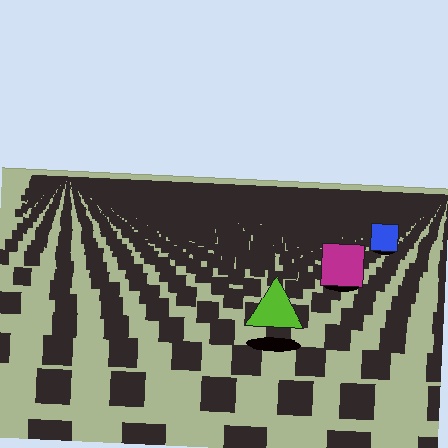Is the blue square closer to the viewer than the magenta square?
No. The magenta square is closer — you can tell from the texture gradient: the ground texture is coarser near it.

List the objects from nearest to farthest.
From nearest to farthest: the lime triangle, the magenta square, the blue square.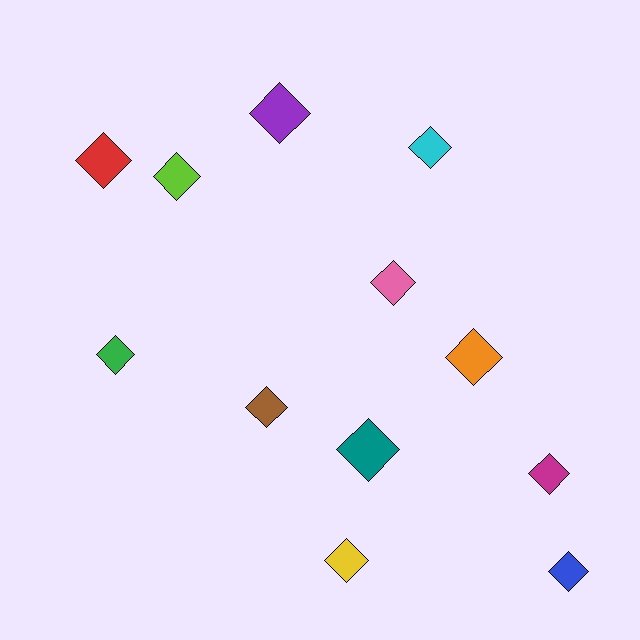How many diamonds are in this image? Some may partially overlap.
There are 12 diamonds.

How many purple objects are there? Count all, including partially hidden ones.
There is 1 purple object.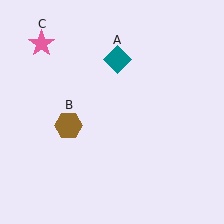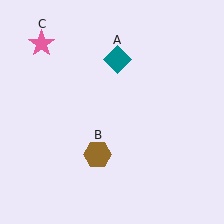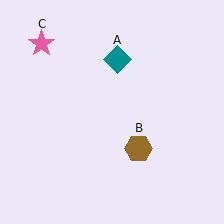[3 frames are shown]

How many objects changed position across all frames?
1 object changed position: brown hexagon (object B).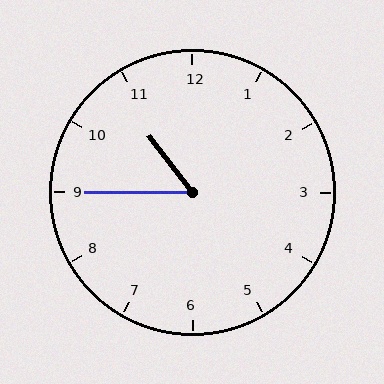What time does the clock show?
10:45.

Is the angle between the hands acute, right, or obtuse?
It is acute.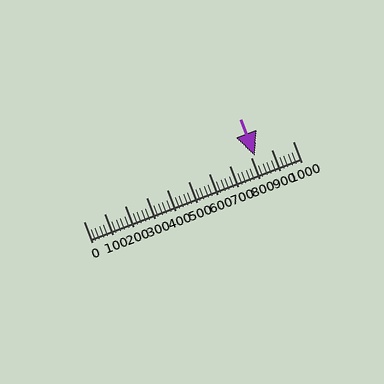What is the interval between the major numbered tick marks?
The major tick marks are spaced 100 units apart.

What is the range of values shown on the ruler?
The ruler shows values from 0 to 1000.